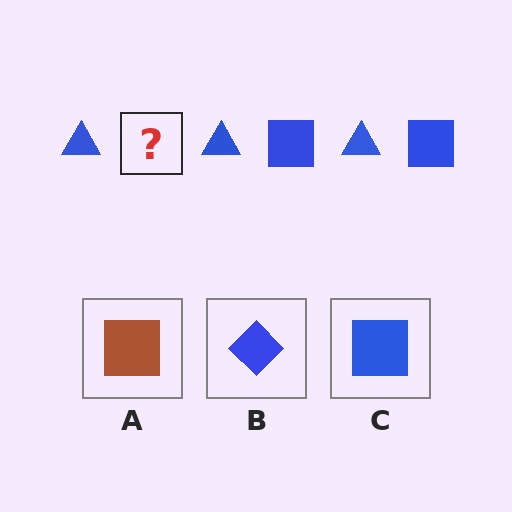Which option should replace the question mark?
Option C.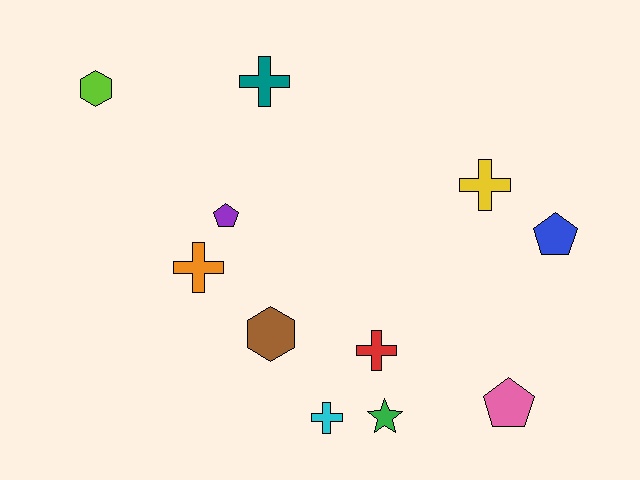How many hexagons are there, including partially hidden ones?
There are 2 hexagons.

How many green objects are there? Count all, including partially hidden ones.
There is 1 green object.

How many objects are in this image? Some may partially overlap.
There are 11 objects.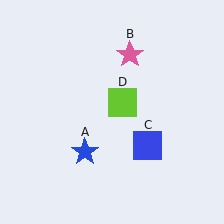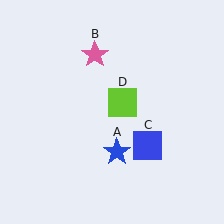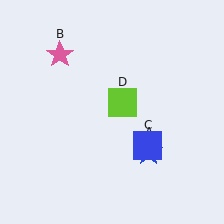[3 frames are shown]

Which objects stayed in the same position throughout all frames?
Blue square (object C) and lime square (object D) remained stationary.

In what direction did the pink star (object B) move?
The pink star (object B) moved left.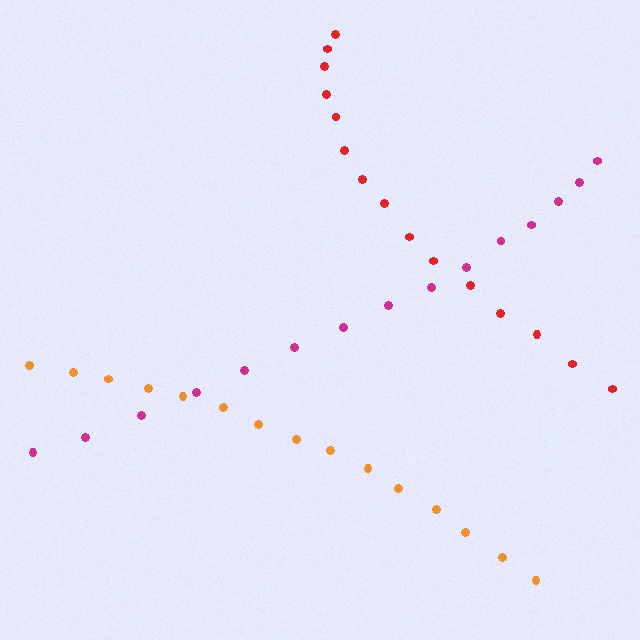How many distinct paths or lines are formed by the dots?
There are 3 distinct paths.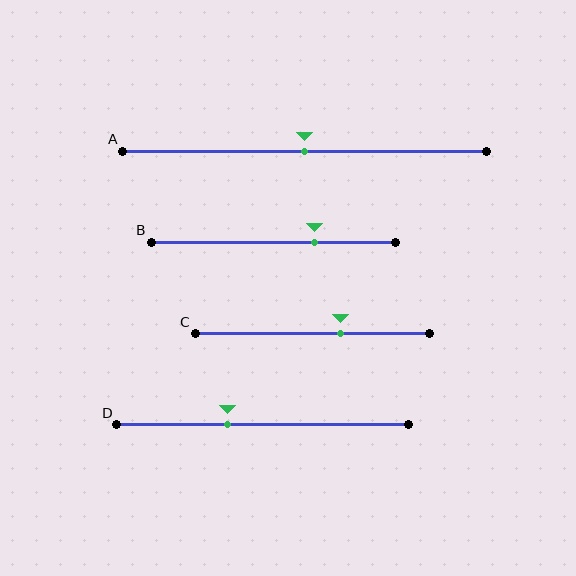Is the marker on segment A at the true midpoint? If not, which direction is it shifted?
Yes, the marker on segment A is at the true midpoint.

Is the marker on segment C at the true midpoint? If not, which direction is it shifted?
No, the marker on segment C is shifted to the right by about 12% of the segment length.